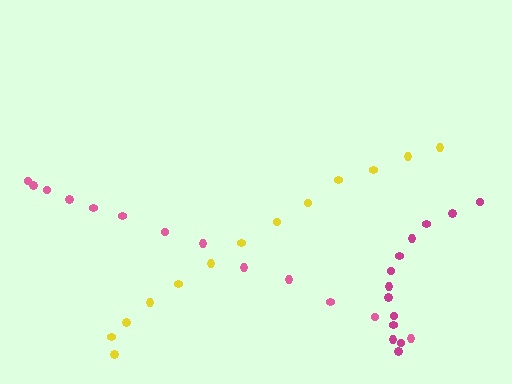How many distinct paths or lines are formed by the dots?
There are 3 distinct paths.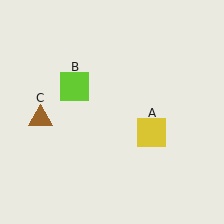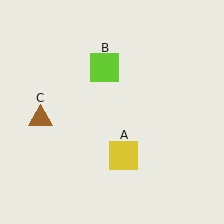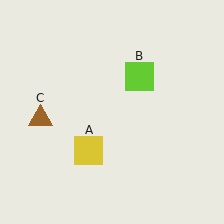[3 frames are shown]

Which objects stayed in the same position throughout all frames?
Brown triangle (object C) remained stationary.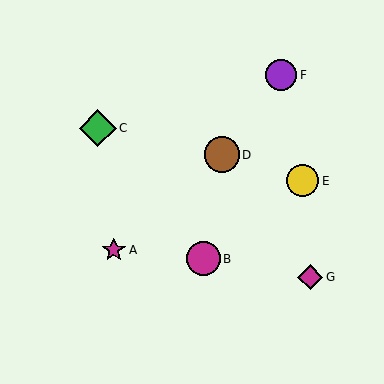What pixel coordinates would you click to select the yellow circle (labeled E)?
Click at (303, 181) to select the yellow circle E.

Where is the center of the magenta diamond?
The center of the magenta diamond is at (310, 277).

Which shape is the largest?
The green diamond (labeled C) is the largest.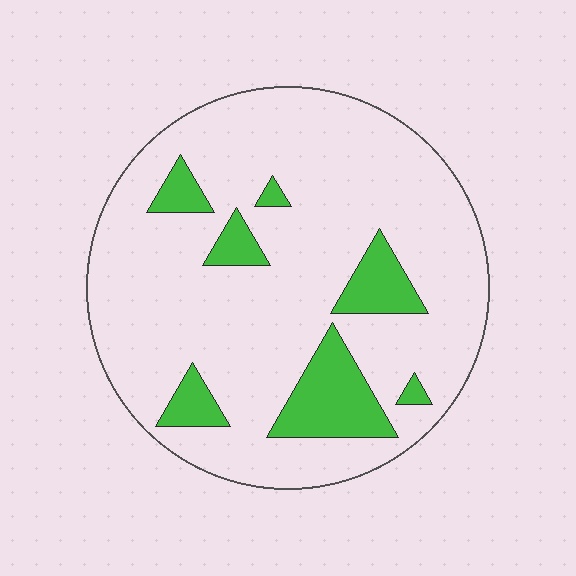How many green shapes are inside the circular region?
7.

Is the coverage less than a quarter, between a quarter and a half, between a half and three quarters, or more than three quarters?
Less than a quarter.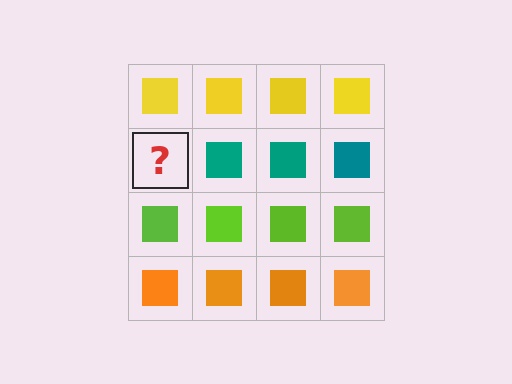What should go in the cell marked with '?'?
The missing cell should contain a teal square.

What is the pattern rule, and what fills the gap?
The rule is that each row has a consistent color. The gap should be filled with a teal square.